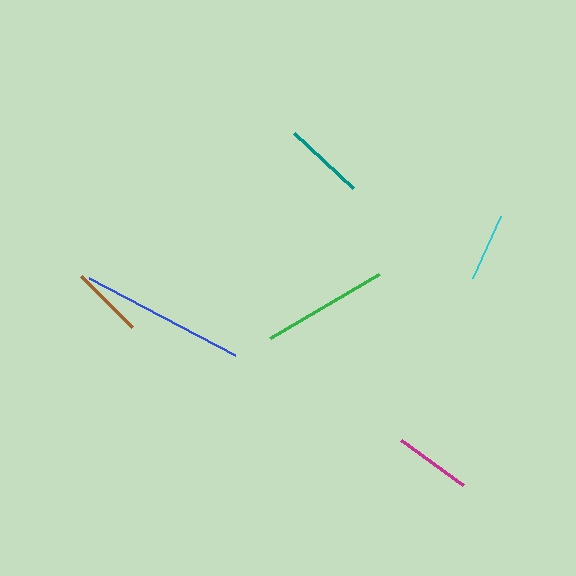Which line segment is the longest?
The blue line is the longest at approximately 164 pixels.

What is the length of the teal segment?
The teal segment is approximately 81 pixels long.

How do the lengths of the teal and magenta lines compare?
The teal and magenta lines are approximately the same length.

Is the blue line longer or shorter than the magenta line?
The blue line is longer than the magenta line.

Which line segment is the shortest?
The cyan line is the shortest at approximately 68 pixels.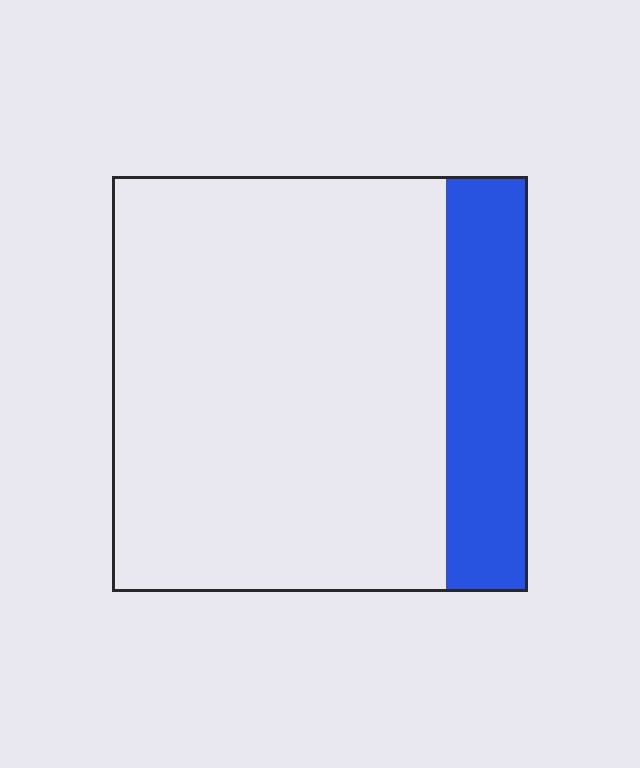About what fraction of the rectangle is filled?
About one fifth (1/5).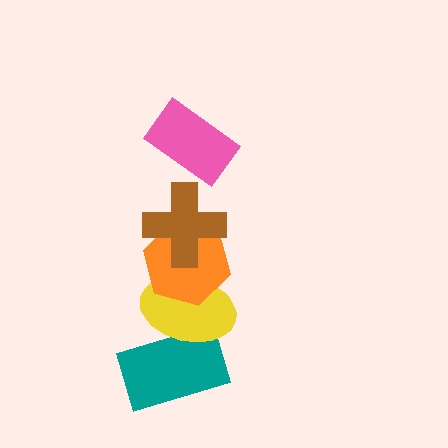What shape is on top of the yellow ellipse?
The orange hexagon is on top of the yellow ellipse.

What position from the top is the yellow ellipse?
The yellow ellipse is 4th from the top.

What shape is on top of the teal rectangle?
The yellow ellipse is on top of the teal rectangle.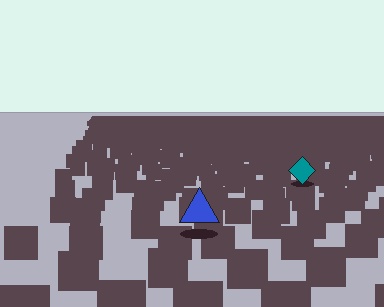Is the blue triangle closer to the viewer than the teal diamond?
Yes. The blue triangle is closer — you can tell from the texture gradient: the ground texture is coarser near it.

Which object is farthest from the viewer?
The teal diamond is farthest from the viewer. It appears smaller and the ground texture around it is denser.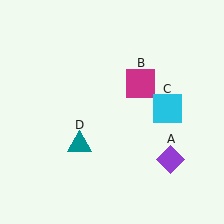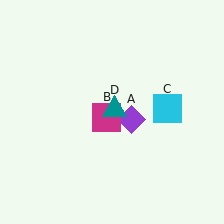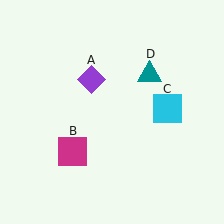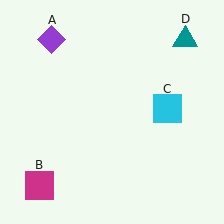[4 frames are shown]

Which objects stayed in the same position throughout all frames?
Cyan square (object C) remained stationary.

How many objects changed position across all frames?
3 objects changed position: purple diamond (object A), magenta square (object B), teal triangle (object D).